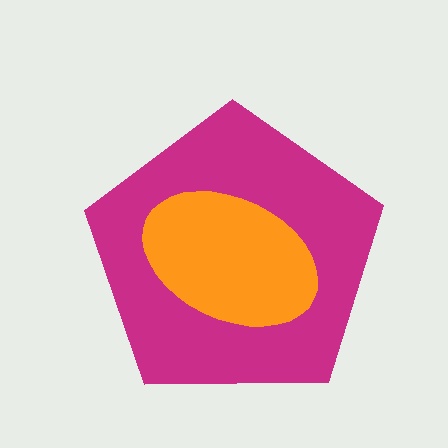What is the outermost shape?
The magenta pentagon.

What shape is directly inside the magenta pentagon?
The orange ellipse.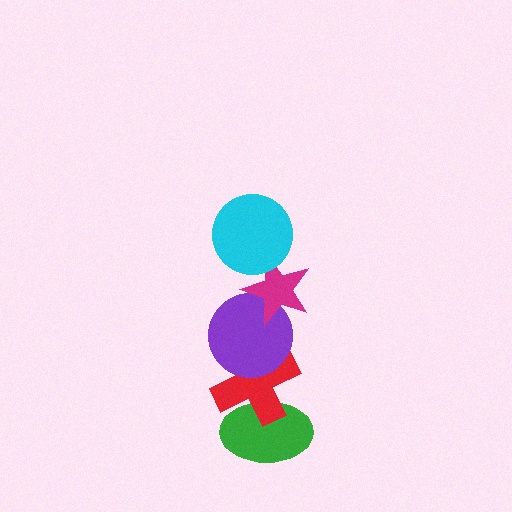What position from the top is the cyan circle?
The cyan circle is 1st from the top.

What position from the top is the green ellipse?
The green ellipse is 5th from the top.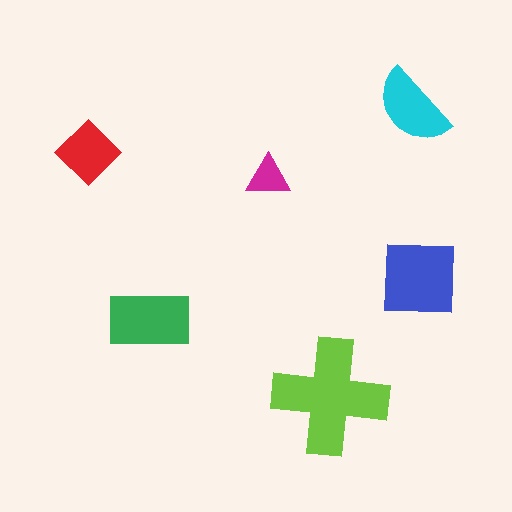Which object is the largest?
The lime cross.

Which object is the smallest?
The magenta triangle.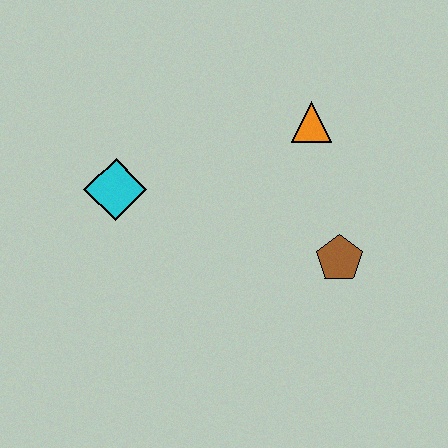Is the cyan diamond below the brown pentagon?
No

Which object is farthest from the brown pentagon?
The cyan diamond is farthest from the brown pentagon.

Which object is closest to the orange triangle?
The brown pentagon is closest to the orange triangle.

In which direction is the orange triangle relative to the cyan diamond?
The orange triangle is to the right of the cyan diamond.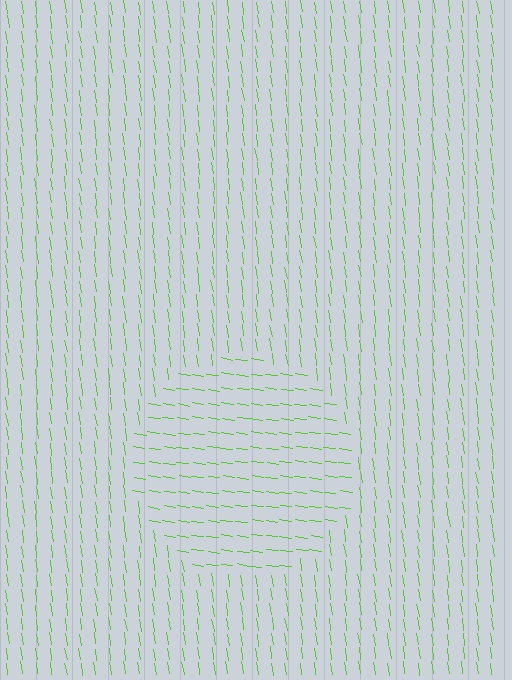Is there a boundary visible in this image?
Yes, there is a texture boundary formed by a change in line orientation.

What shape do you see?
I see a circle.